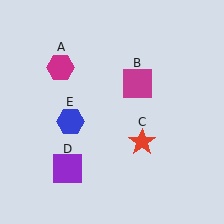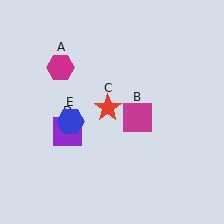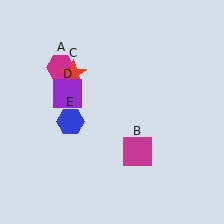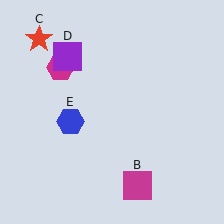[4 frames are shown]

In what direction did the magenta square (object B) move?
The magenta square (object B) moved down.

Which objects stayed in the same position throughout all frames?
Magenta hexagon (object A) and blue hexagon (object E) remained stationary.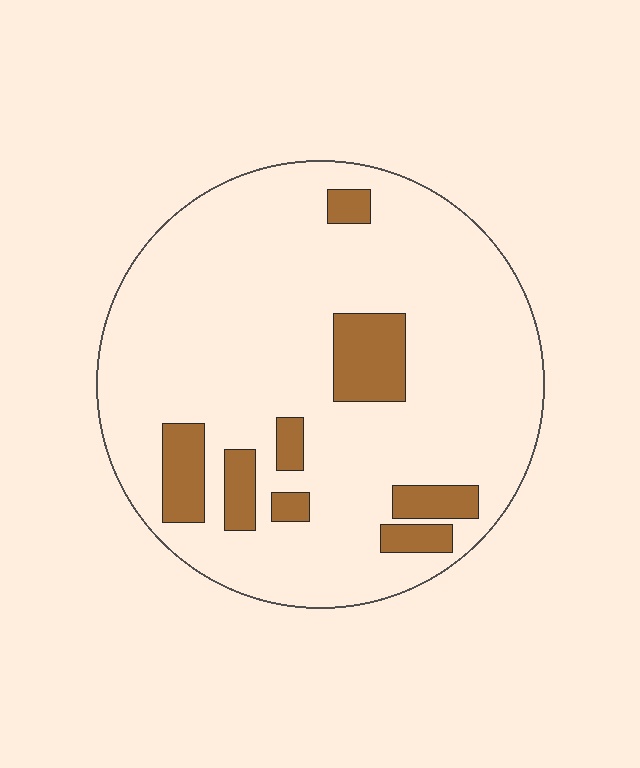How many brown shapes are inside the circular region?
8.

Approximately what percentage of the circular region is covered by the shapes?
Approximately 15%.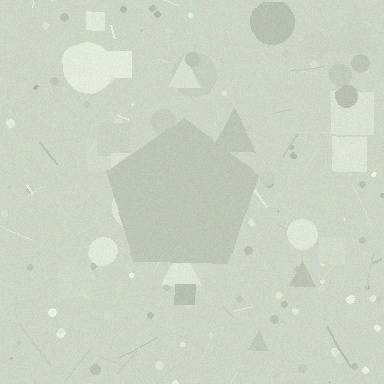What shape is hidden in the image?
A pentagon is hidden in the image.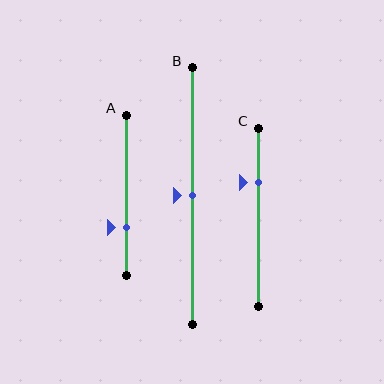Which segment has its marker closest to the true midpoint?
Segment B has its marker closest to the true midpoint.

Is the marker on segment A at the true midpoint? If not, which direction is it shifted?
No, the marker on segment A is shifted downward by about 20% of the segment length.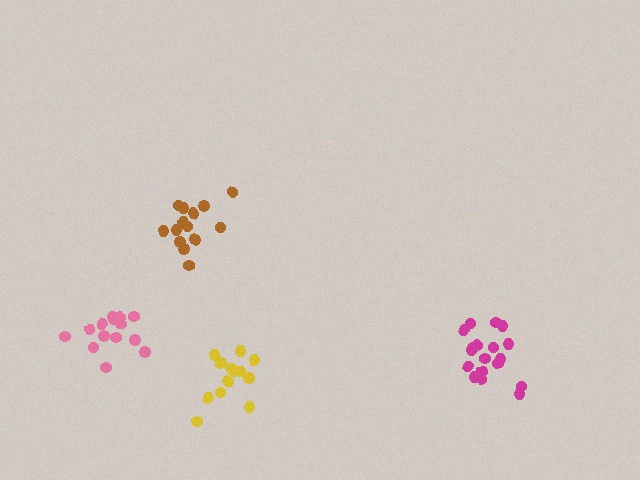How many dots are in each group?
Group 1: 13 dots, Group 2: 14 dots, Group 3: 18 dots, Group 4: 14 dots (59 total).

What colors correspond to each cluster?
The clusters are colored: yellow, pink, magenta, brown.